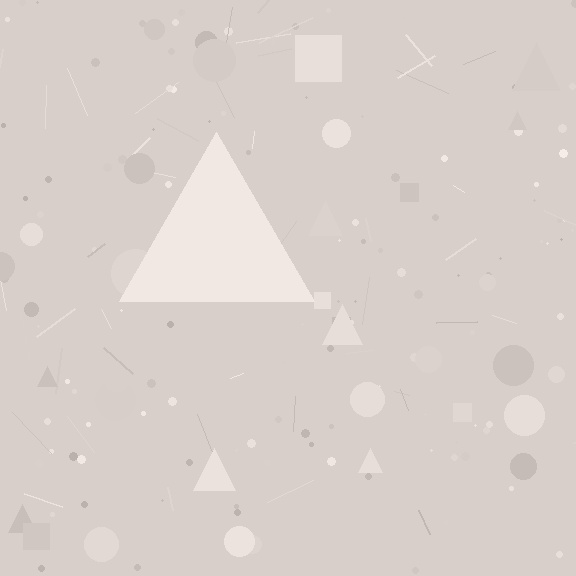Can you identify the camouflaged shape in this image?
The camouflaged shape is a triangle.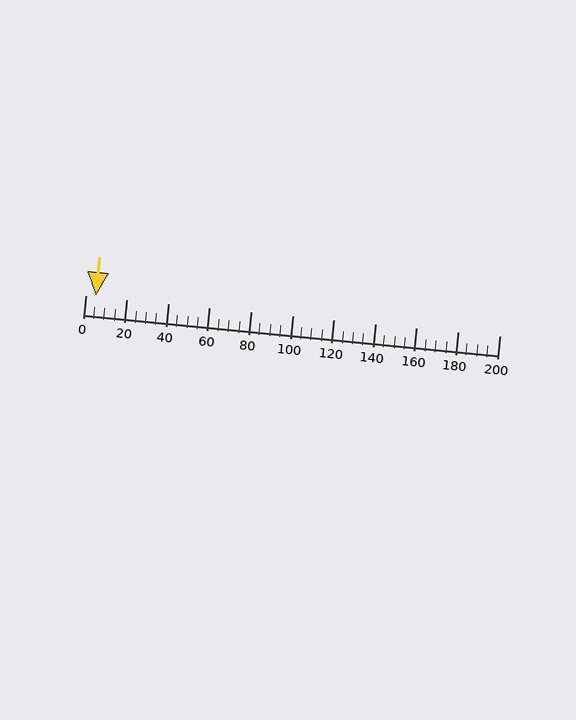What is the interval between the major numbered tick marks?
The major tick marks are spaced 20 units apart.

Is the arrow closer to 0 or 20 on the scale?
The arrow is closer to 0.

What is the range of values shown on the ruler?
The ruler shows values from 0 to 200.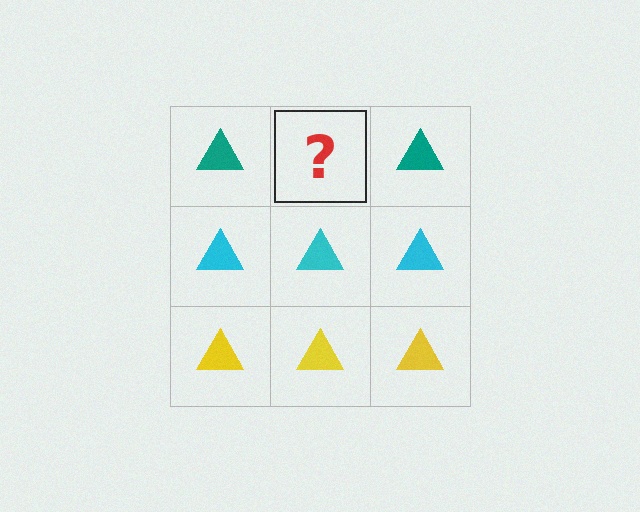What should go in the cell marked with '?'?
The missing cell should contain a teal triangle.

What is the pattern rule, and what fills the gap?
The rule is that each row has a consistent color. The gap should be filled with a teal triangle.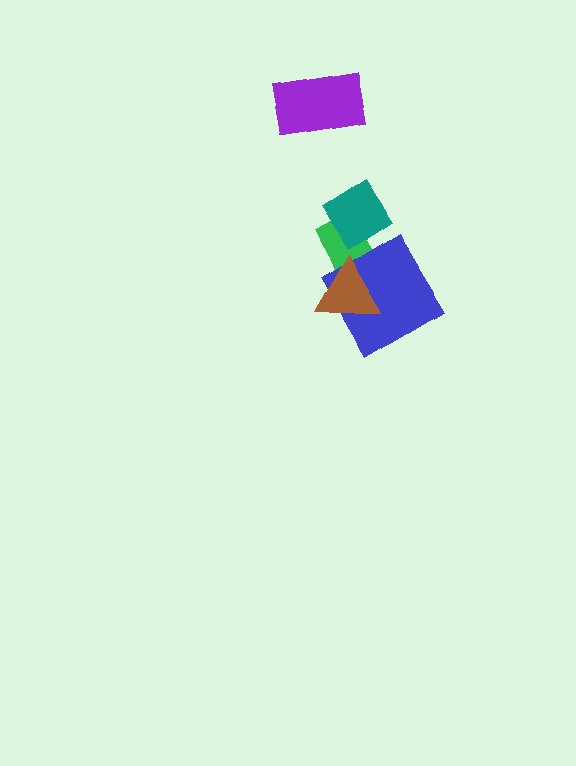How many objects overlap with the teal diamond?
1 object overlaps with the teal diamond.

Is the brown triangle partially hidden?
No, no other shape covers it.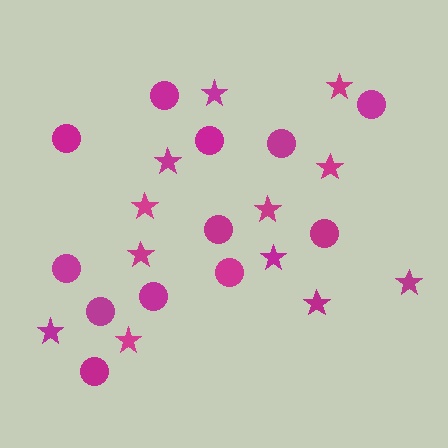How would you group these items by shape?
There are 2 groups: one group of stars (12) and one group of circles (12).